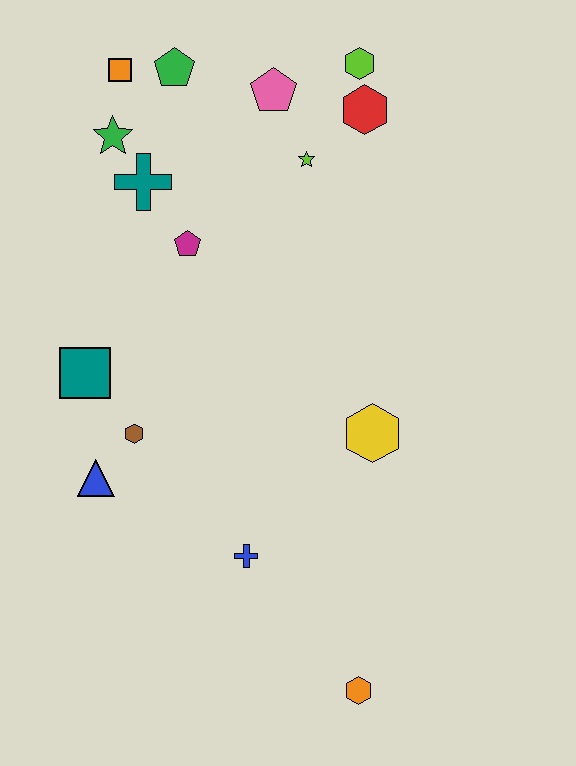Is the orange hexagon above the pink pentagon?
No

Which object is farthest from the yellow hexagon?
The orange square is farthest from the yellow hexagon.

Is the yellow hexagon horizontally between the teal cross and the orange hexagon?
No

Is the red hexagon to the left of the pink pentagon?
No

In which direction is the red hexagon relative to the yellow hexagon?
The red hexagon is above the yellow hexagon.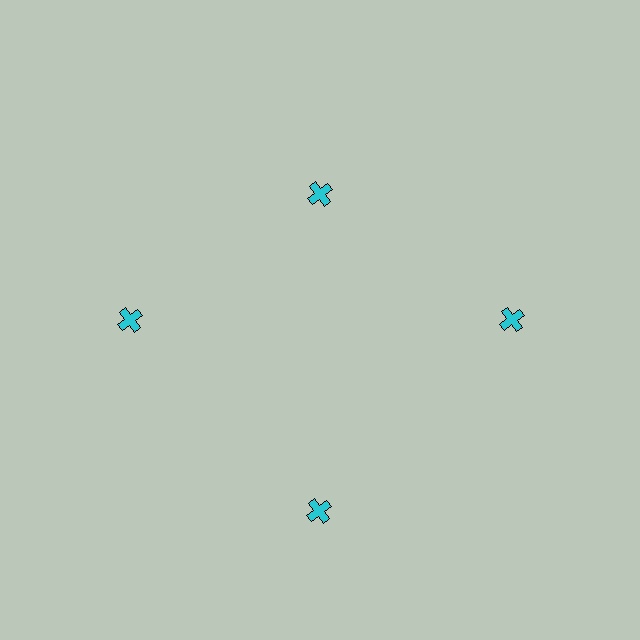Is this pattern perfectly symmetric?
No. The 4 cyan crosses are arranged in a ring, but one element near the 12 o'clock position is pulled inward toward the center, breaking the 4-fold rotational symmetry.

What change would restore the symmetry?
The symmetry would be restored by moving it outward, back onto the ring so that all 4 crosses sit at equal angles and equal distance from the center.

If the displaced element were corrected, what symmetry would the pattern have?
It would have 4-fold rotational symmetry — the pattern would map onto itself every 90 degrees.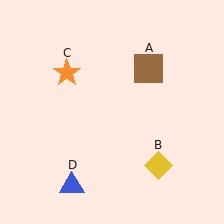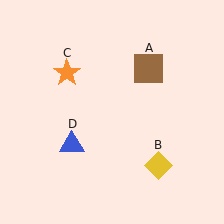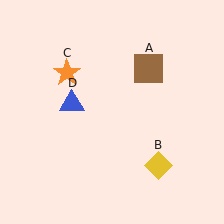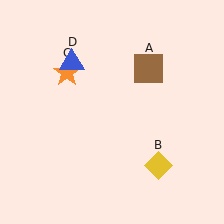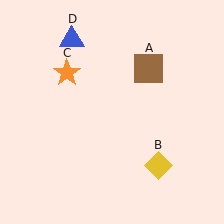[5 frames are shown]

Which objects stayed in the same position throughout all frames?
Brown square (object A) and yellow diamond (object B) and orange star (object C) remained stationary.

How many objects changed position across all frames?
1 object changed position: blue triangle (object D).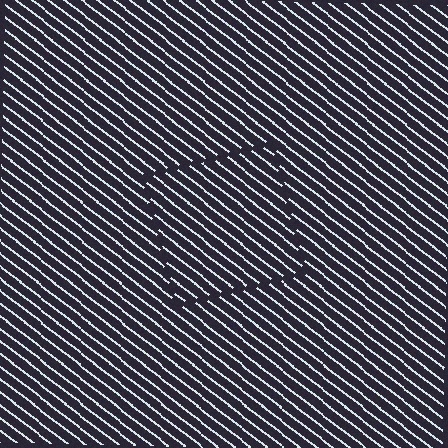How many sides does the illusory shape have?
4 sides — the line-ends trace a square.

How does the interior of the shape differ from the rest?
The interior of the shape contains the same grating, shifted by half a period — the contour is defined by the phase discontinuity where line-ends from the inner and outer gratings abut.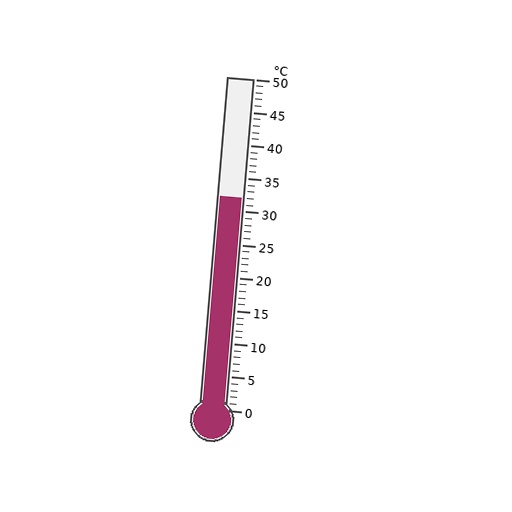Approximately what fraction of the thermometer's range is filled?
The thermometer is filled to approximately 65% of its range.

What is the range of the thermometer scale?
The thermometer scale ranges from 0°C to 50°C.